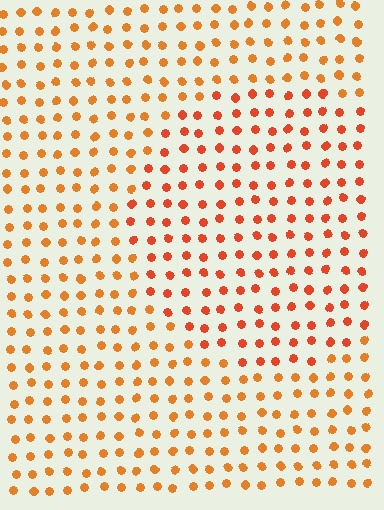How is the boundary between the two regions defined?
The boundary is defined purely by a slight shift in hue (about 20 degrees). Spacing, size, and orientation are identical on both sides.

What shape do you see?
I see a circle.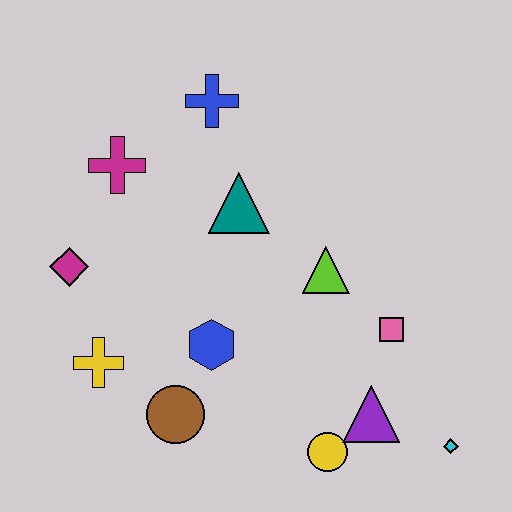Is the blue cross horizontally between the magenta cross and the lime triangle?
Yes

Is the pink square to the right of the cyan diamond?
No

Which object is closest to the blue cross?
The teal triangle is closest to the blue cross.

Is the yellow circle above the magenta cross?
No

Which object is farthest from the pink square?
The magenta diamond is farthest from the pink square.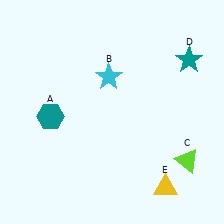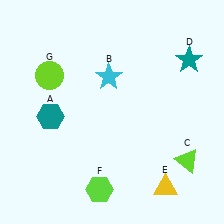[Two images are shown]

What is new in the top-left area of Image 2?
A lime circle (G) was added in the top-left area of Image 2.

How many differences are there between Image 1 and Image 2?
There are 2 differences between the two images.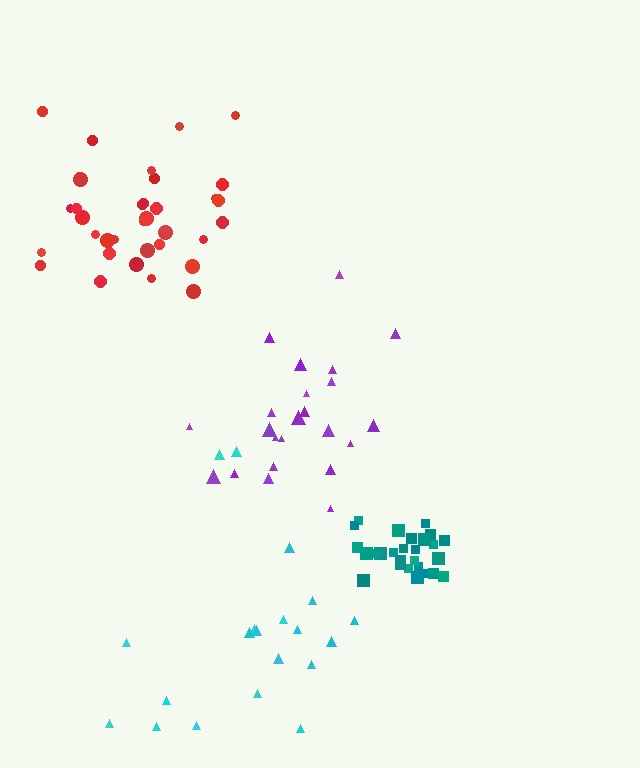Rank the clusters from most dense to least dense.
teal, red, purple, cyan.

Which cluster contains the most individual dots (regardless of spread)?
Red (35).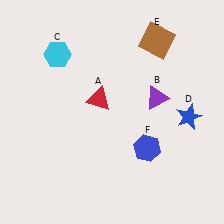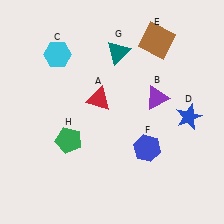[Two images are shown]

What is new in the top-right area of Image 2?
A teal triangle (G) was added in the top-right area of Image 2.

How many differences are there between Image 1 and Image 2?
There are 2 differences between the two images.